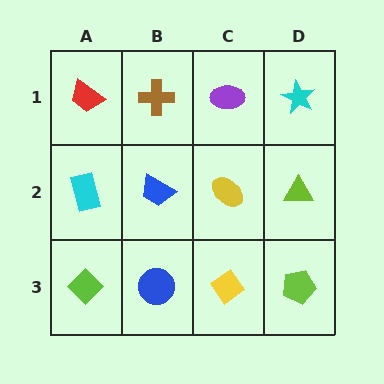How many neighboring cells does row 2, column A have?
3.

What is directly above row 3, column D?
A lime triangle.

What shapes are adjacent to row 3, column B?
A blue trapezoid (row 2, column B), a lime diamond (row 3, column A), a yellow diamond (row 3, column C).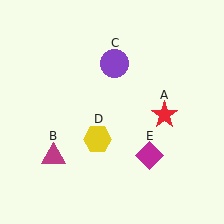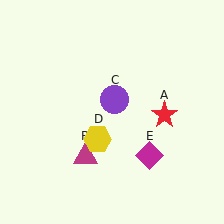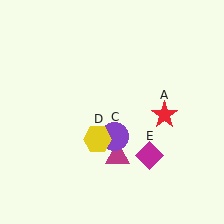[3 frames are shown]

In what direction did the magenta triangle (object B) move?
The magenta triangle (object B) moved right.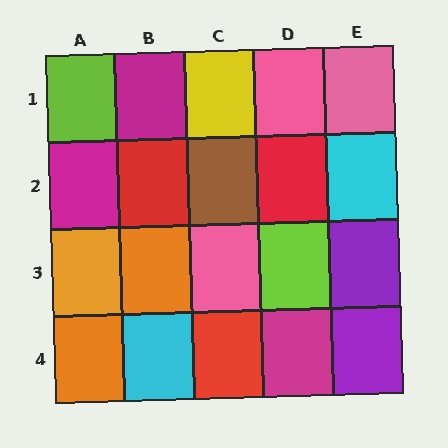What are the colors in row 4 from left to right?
Orange, cyan, red, magenta, purple.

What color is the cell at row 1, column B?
Magenta.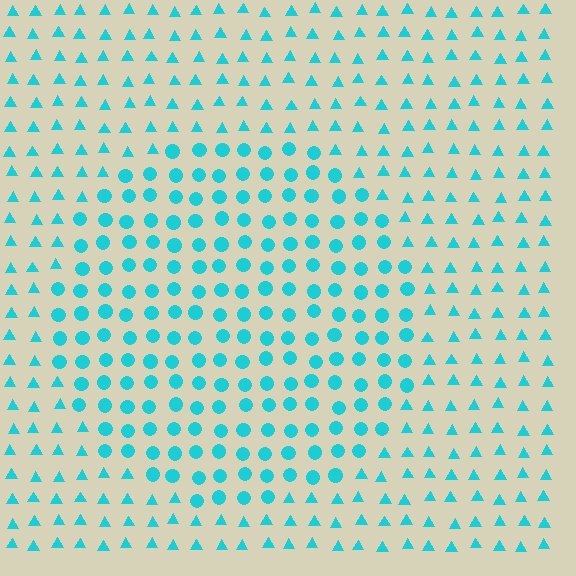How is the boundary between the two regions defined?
The boundary is defined by a change in element shape: circles inside vs. triangles outside. All elements share the same color and spacing.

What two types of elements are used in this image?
The image uses circles inside the circle region and triangles outside it.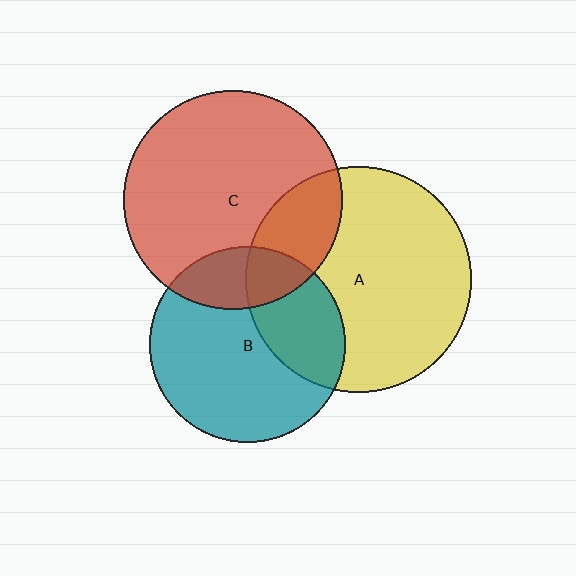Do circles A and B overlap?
Yes.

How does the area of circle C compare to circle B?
Approximately 1.2 times.